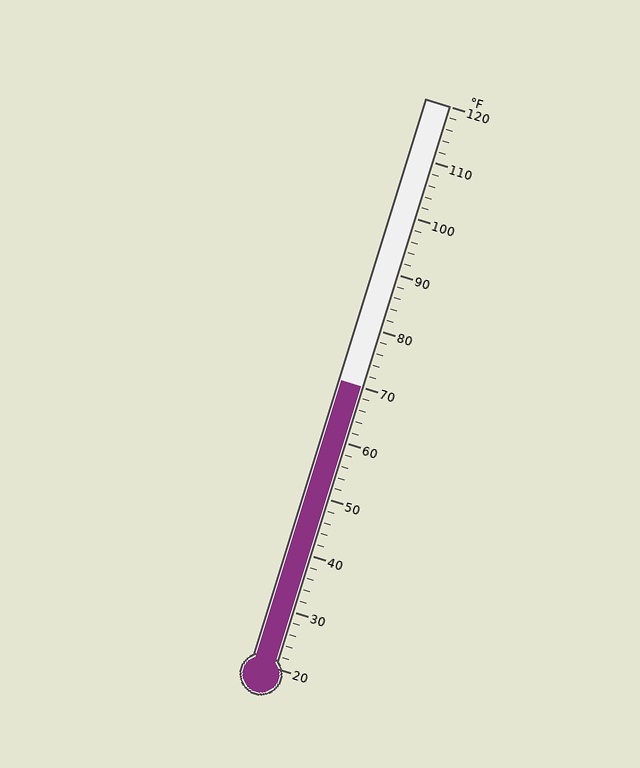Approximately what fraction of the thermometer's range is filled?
The thermometer is filled to approximately 50% of its range.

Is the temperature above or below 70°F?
The temperature is at 70°F.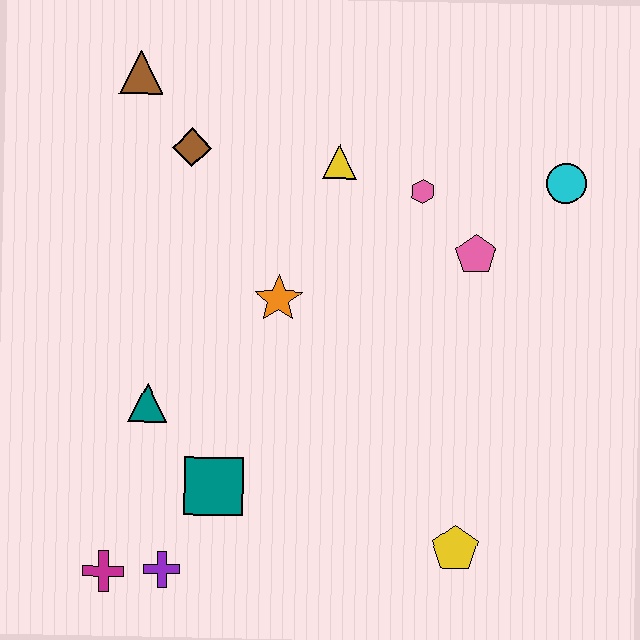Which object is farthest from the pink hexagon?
The magenta cross is farthest from the pink hexagon.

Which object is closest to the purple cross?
The magenta cross is closest to the purple cross.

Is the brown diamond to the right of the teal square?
No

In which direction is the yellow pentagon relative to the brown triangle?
The yellow pentagon is below the brown triangle.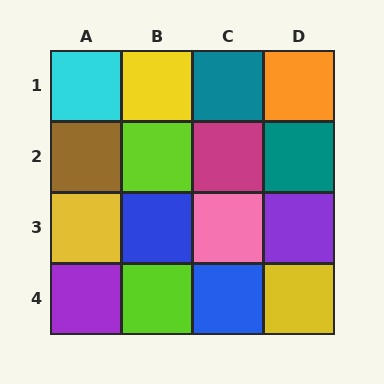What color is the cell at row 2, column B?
Lime.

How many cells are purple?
2 cells are purple.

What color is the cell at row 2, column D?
Teal.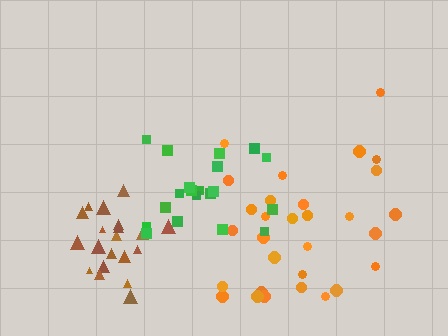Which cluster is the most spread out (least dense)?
Orange.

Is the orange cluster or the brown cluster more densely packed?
Brown.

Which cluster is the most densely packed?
Brown.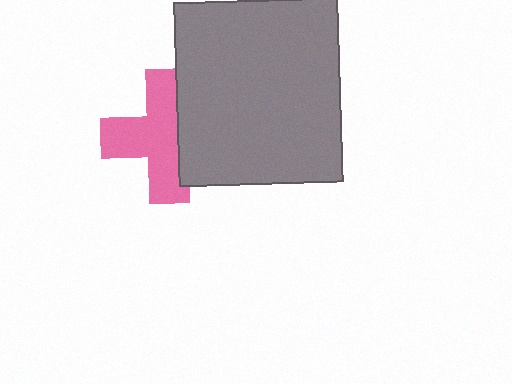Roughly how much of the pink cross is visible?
Most of it is visible (roughly 66%).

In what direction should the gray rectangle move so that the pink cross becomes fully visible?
The gray rectangle should move right. That is the shortest direction to clear the overlap and leave the pink cross fully visible.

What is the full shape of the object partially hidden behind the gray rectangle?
The partially hidden object is a pink cross.